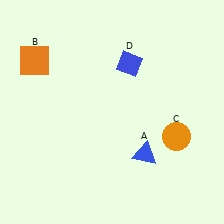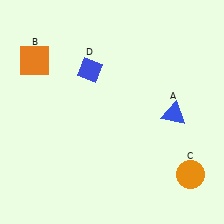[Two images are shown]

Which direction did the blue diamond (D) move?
The blue diamond (D) moved left.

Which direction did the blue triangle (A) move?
The blue triangle (A) moved up.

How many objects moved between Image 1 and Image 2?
3 objects moved between the two images.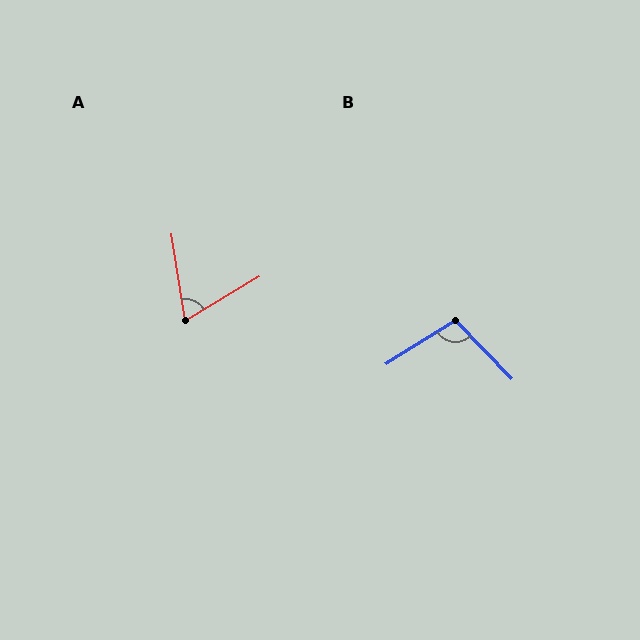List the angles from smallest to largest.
A (68°), B (102°).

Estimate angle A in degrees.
Approximately 68 degrees.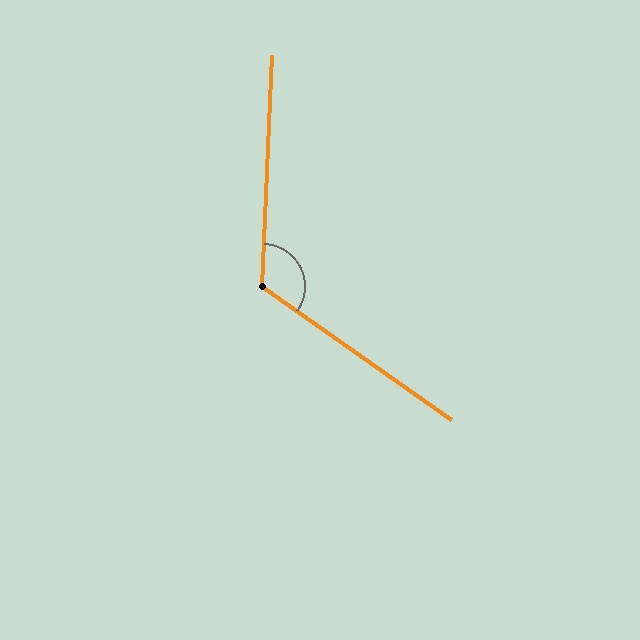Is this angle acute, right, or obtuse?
It is obtuse.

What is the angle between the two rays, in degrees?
Approximately 122 degrees.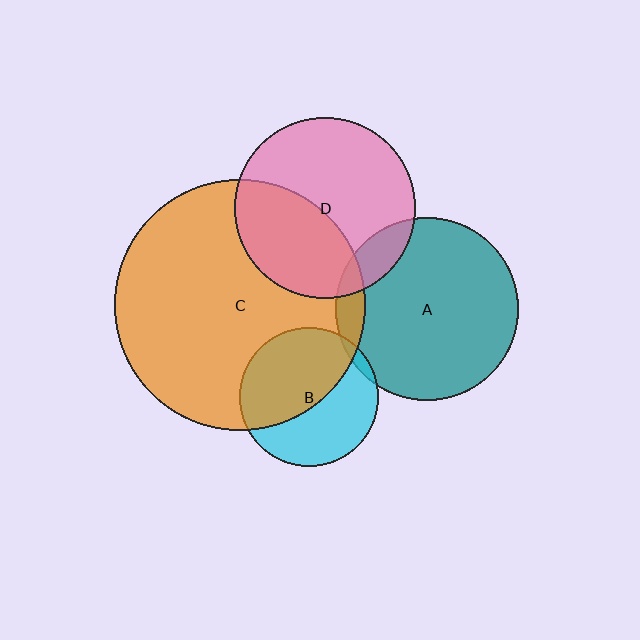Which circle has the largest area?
Circle C (orange).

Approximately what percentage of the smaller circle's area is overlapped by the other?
Approximately 10%.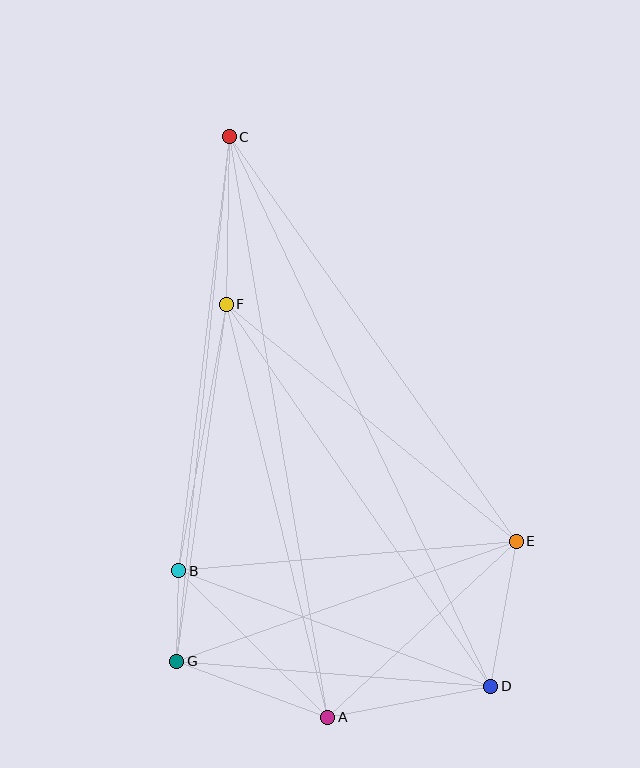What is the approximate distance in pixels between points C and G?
The distance between C and G is approximately 527 pixels.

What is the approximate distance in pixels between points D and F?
The distance between D and F is approximately 465 pixels.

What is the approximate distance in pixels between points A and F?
The distance between A and F is approximately 426 pixels.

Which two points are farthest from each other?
Points C and D are farthest from each other.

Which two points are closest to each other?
Points B and G are closest to each other.